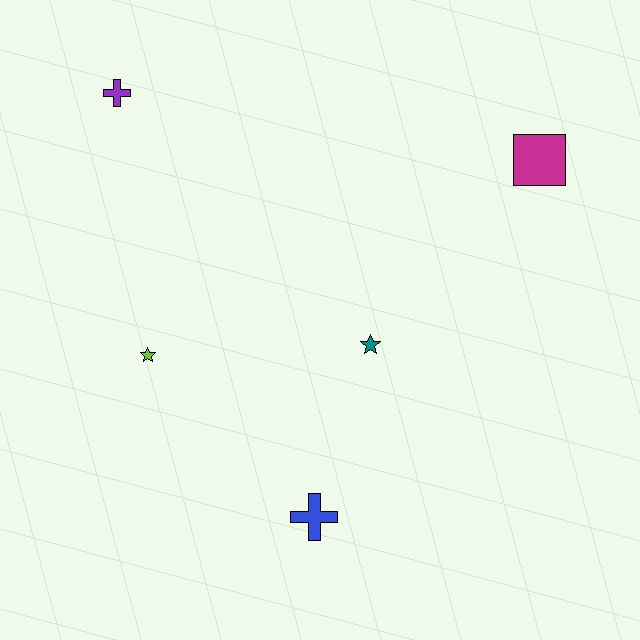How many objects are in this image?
There are 5 objects.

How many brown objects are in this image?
There are no brown objects.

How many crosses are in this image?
There are 2 crosses.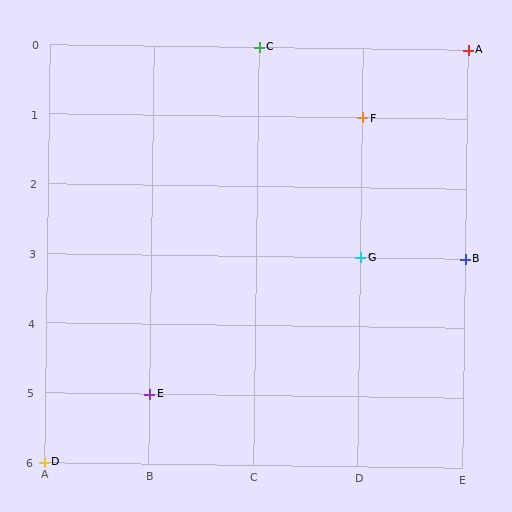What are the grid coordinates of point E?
Point E is at grid coordinates (B, 5).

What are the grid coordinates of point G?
Point G is at grid coordinates (D, 3).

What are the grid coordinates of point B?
Point B is at grid coordinates (E, 3).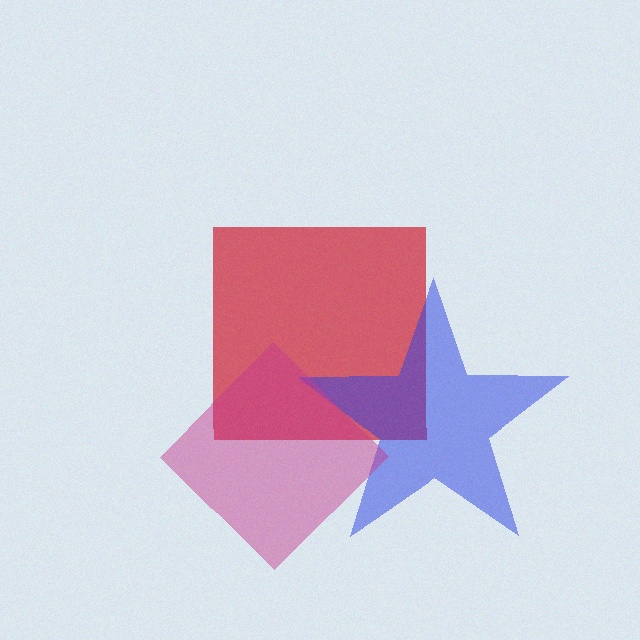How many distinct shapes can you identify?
There are 3 distinct shapes: a red square, a blue star, a magenta diamond.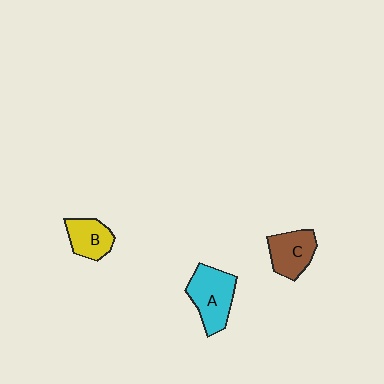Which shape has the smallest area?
Shape B (yellow).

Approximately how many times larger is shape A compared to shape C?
Approximately 1.3 times.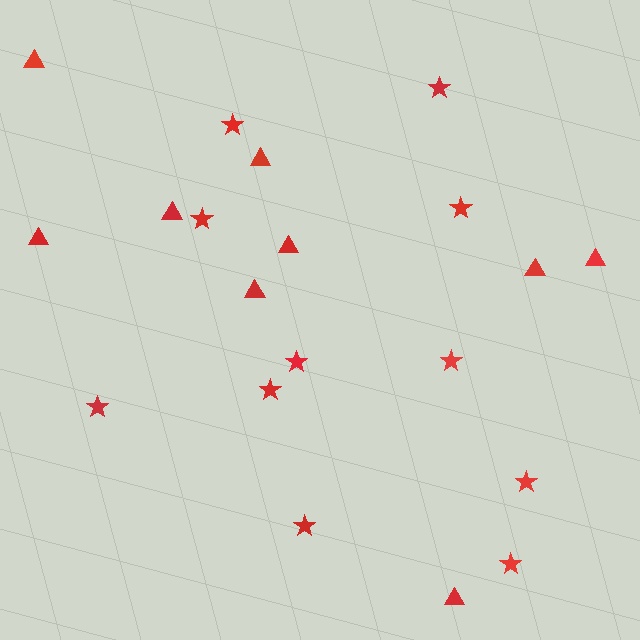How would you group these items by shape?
There are 2 groups: one group of stars (11) and one group of triangles (9).